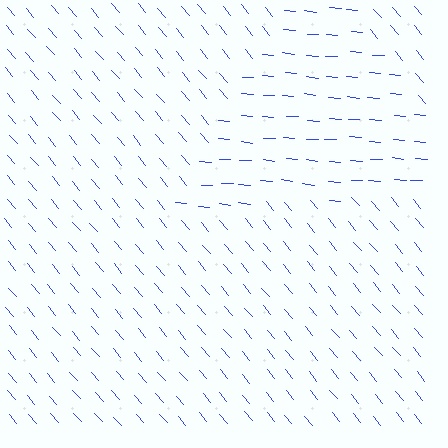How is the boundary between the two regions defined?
The boundary is defined purely by a change in line orientation (approximately 45 degrees difference). All lines are the same color and thickness.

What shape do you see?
I see a triangle.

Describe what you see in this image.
The image is filled with small blue line segments. A triangle region in the image has lines oriented differently from the surrounding lines, creating a visible texture boundary.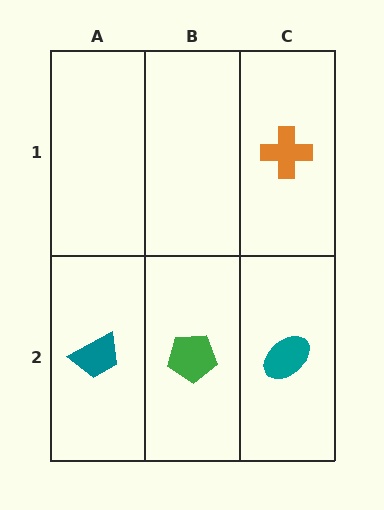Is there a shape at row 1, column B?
No, that cell is empty.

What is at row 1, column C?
An orange cross.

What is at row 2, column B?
A green pentagon.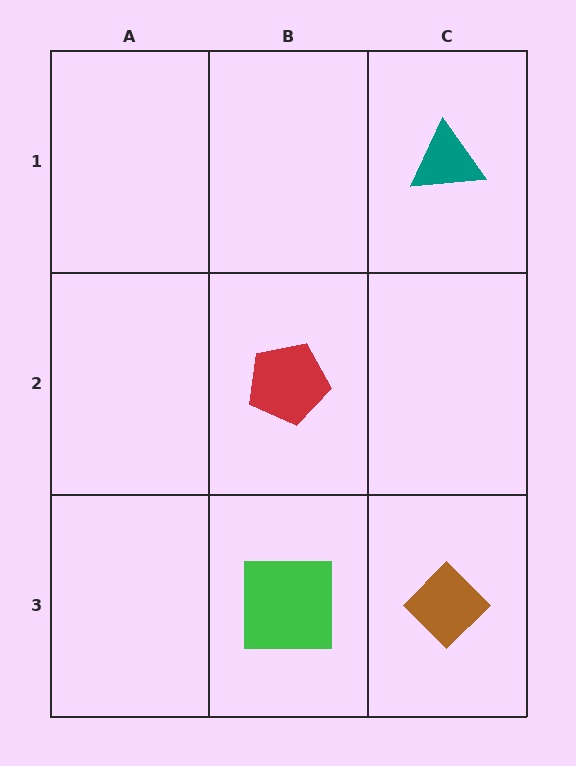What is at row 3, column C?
A brown diamond.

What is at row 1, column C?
A teal triangle.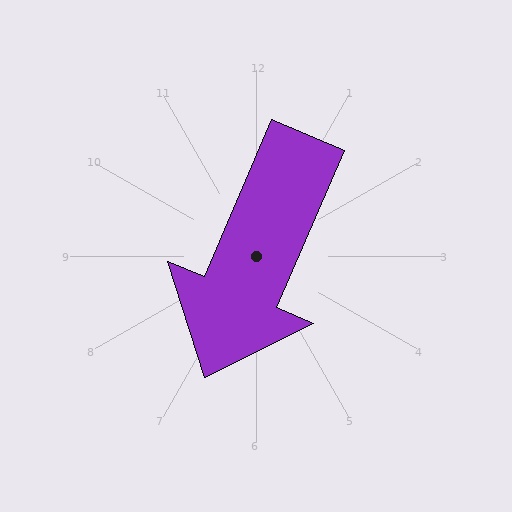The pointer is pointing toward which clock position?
Roughly 7 o'clock.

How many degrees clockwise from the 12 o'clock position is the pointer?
Approximately 203 degrees.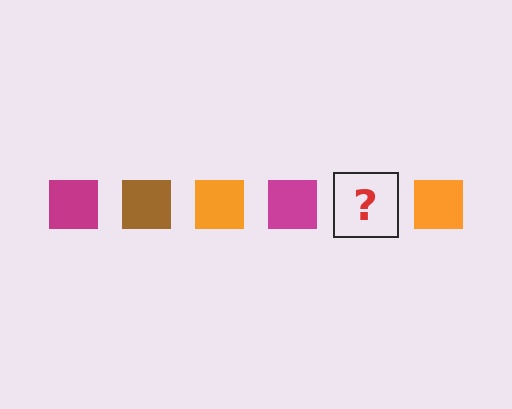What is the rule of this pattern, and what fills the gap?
The rule is that the pattern cycles through magenta, brown, orange squares. The gap should be filled with a brown square.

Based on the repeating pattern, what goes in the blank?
The blank should be a brown square.